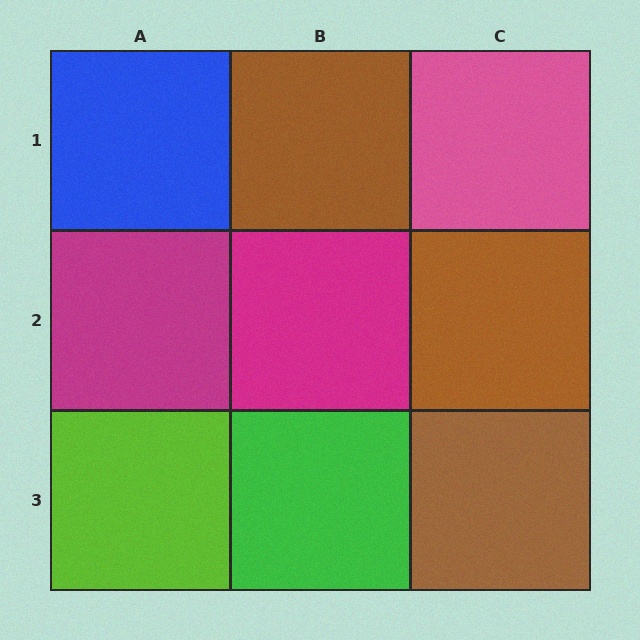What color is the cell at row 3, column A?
Lime.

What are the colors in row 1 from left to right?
Blue, brown, pink.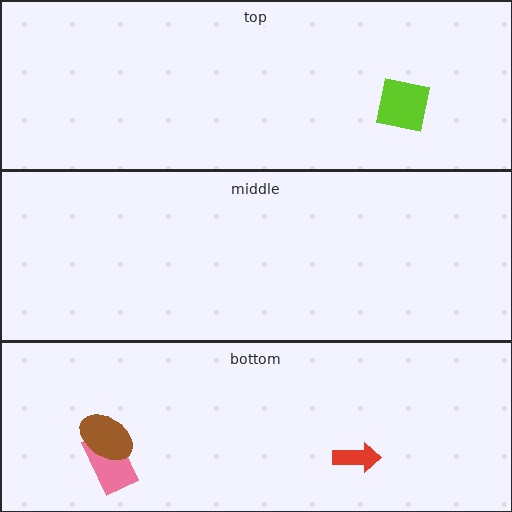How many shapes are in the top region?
1.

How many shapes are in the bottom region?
3.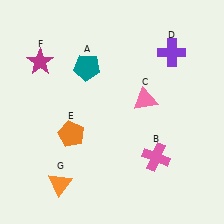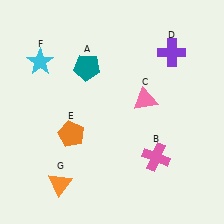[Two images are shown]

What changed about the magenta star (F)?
In Image 1, F is magenta. In Image 2, it changed to cyan.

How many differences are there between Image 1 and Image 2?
There is 1 difference between the two images.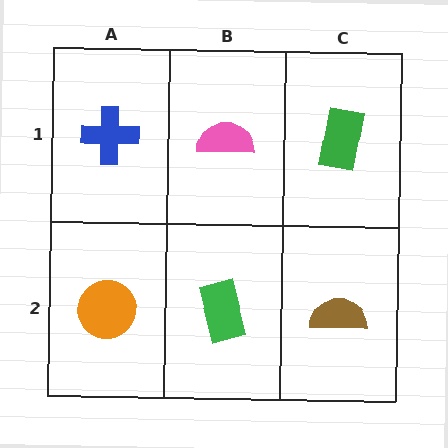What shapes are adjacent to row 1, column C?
A brown semicircle (row 2, column C), a pink semicircle (row 1, column B).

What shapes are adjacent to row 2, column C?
A green rectangle (row 1, column C), a green rectangle (row 2, column B).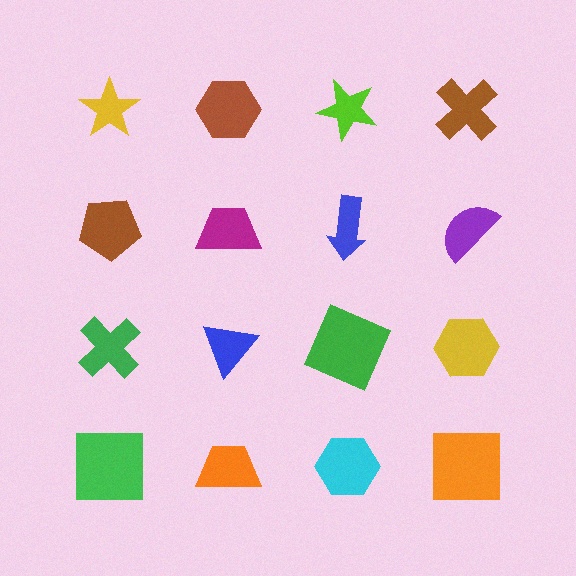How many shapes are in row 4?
4 shapes.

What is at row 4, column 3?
A cyan hexagon.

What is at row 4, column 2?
An orange trapezoid.